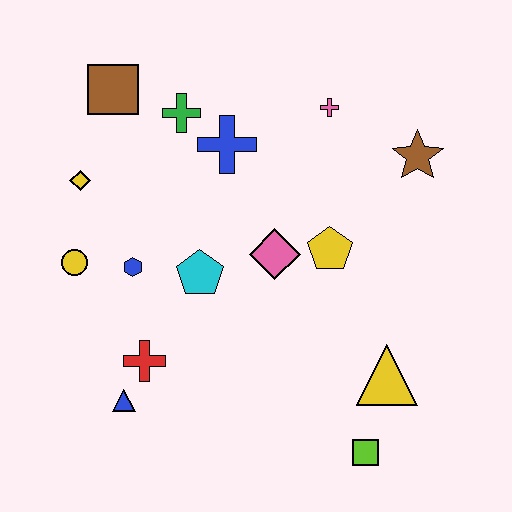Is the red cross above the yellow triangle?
Yes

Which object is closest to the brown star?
The pink cross is closest to the brown star.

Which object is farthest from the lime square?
The brown square is farthest from the lime square.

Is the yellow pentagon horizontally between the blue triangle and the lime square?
Yes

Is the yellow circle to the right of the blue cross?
No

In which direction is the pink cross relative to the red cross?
The pink cross is above the red cross.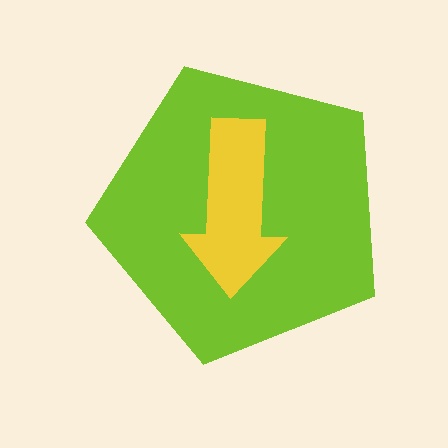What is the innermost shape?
The yellow arrow.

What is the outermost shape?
The lime pentagon.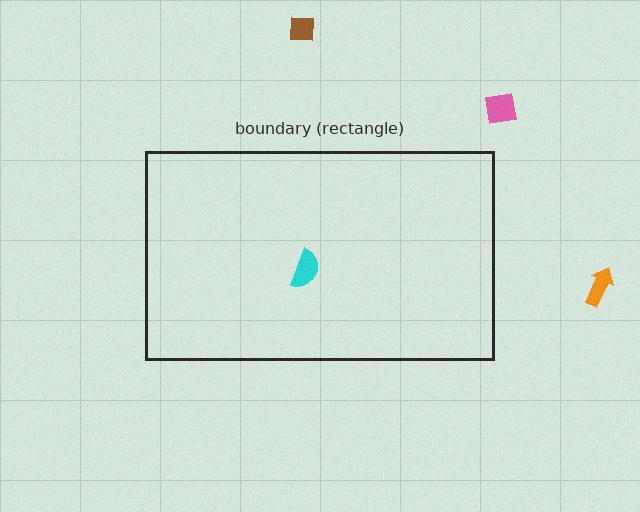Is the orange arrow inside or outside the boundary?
Outside.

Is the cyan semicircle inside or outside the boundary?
Inside.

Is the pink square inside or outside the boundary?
Outside.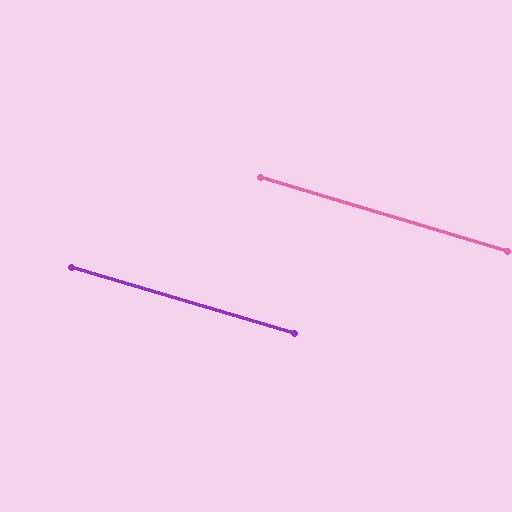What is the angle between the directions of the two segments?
Approximately 0 degrees.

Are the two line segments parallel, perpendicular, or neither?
Parallel — their directions differ by only 0.1°.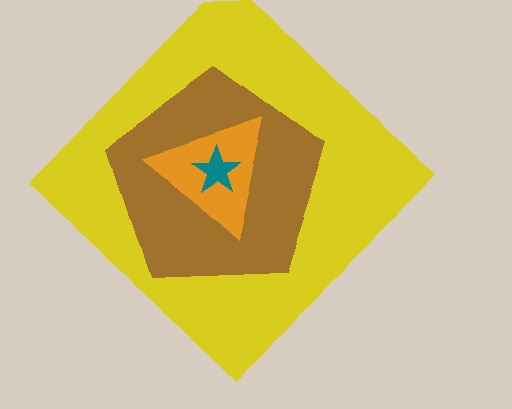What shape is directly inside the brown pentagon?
The orange triangle.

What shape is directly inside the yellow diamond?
The brown pentagon.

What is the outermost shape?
The yellow diamond.